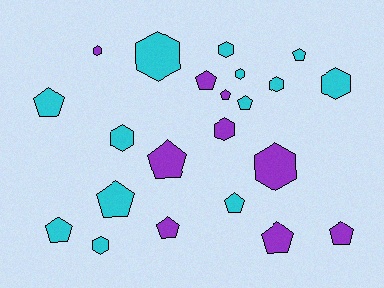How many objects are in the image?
There are 22 objects.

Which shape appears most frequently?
Pentagon, with 12 objects.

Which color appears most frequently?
Cyan, with 13 objects.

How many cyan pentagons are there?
There are 6 cyan pentagons.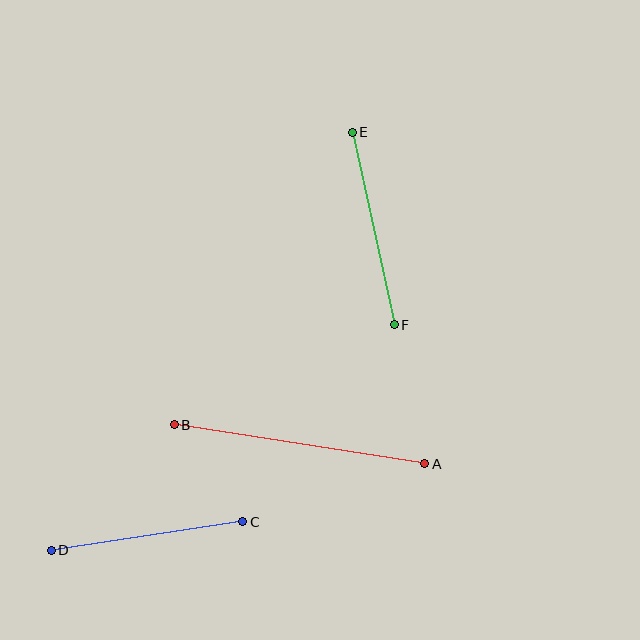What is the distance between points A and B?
The distance is approximately 253 pixels.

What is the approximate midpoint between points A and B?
The midpoint is at approximately (299, 444) pixels.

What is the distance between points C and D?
The distance is approximately 194 pixels.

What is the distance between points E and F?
The distance is approximately 197 pixels.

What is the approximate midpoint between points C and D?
The midpoint is at approximately (147, 536) pixels.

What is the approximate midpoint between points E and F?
The midpoint is at approximately (373, 228) pixels.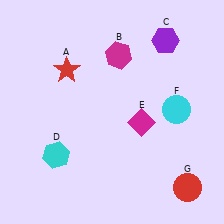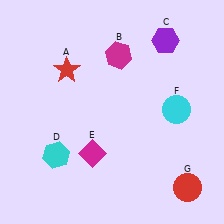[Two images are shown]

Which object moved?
The magenta diamond (E) moved left.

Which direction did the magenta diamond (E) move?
The magenta diamond (E) moved left.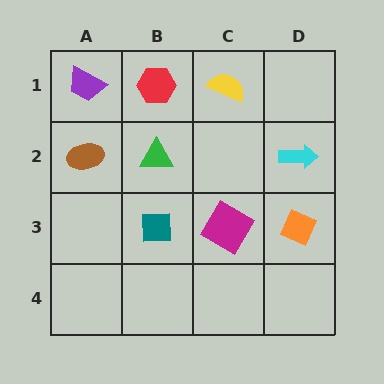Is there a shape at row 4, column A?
No, that cell is empty.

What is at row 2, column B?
A green triangle.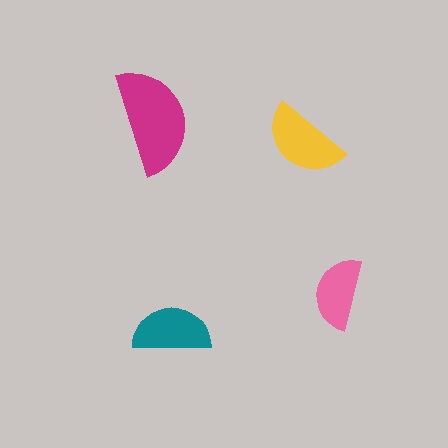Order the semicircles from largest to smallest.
the magenta one, the yellow one, the teal one, the pink one.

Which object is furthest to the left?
The magenta semicircle is leftmost.